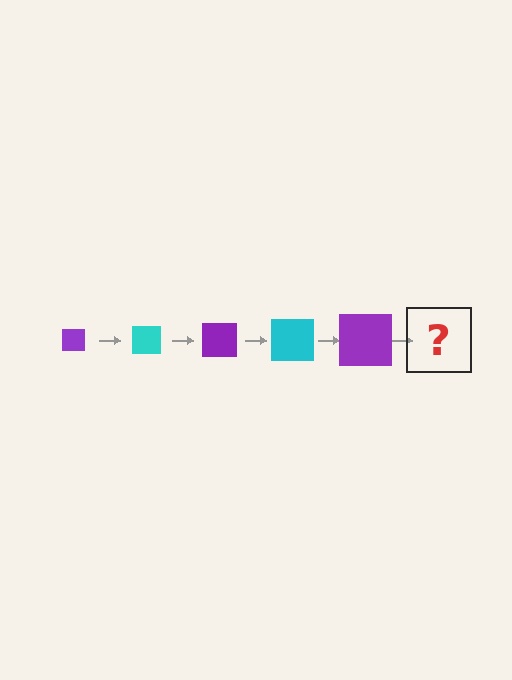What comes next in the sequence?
The next element should be a cyan square, larger than the previous one.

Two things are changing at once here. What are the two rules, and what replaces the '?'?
The two rules are that the square grows larger each step and the color cycles through purple and cyan. The '?' should be a cyan square, larger than the previous one.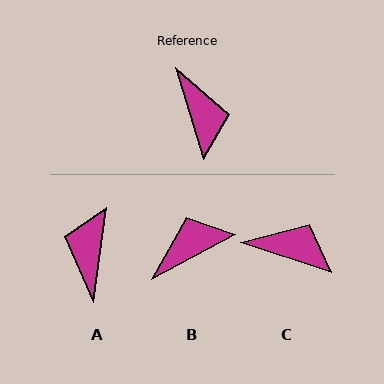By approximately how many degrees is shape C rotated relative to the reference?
Approximately 54 degrees counter-clockwise.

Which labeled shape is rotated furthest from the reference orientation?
A, about 155 degrees away.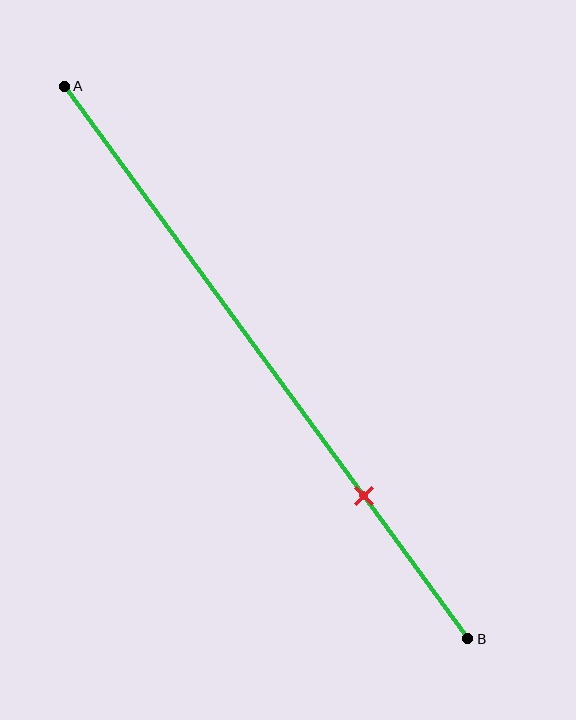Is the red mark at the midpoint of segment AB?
No, the mark is at about 75% from A, not at the 50% midpoint.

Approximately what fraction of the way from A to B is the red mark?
The red mark is approximately 75% of the way from A to B.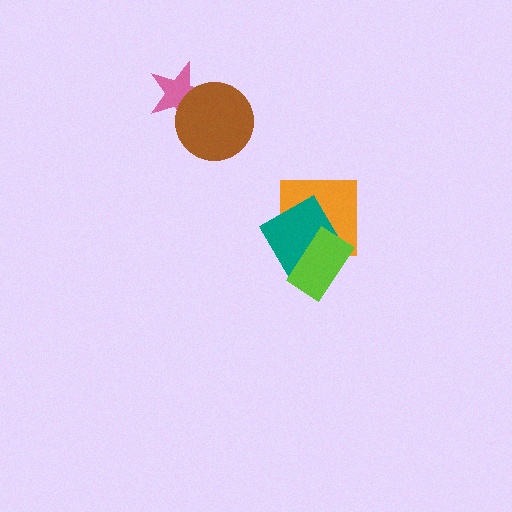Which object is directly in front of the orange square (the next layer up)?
The teal diamond is directly in front of the orange square.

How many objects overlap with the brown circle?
1 object overlaps with the brown circle.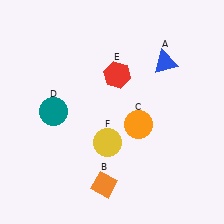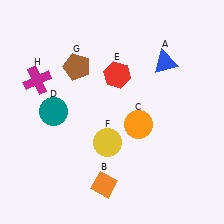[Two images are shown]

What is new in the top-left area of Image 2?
A brown pentagon (G) was added in the top-left area of Image 2.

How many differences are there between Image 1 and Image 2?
There are 2 differences between the two images.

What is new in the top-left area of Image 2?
A magenta cross (H) was added in the top-left area of Image 2.